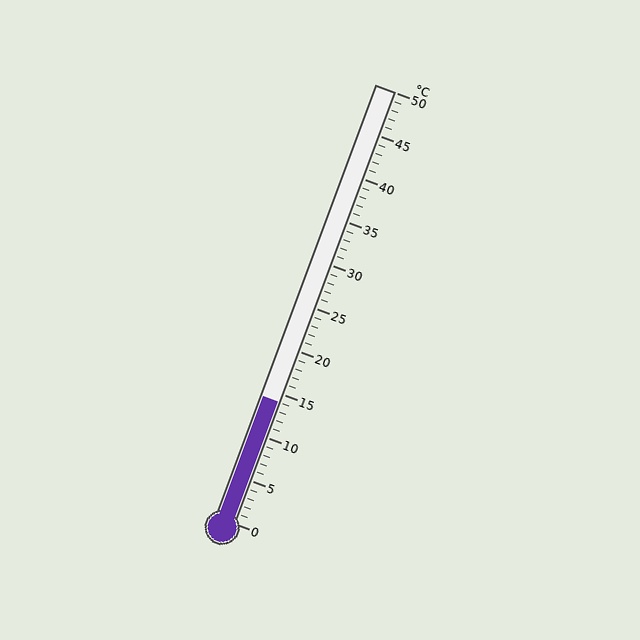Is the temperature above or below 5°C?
The temperature is above 5°C.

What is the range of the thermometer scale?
The thermometer scale ranges from 0°C to 50°C.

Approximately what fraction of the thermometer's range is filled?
The thermometer is filled to approximately 30% of its range.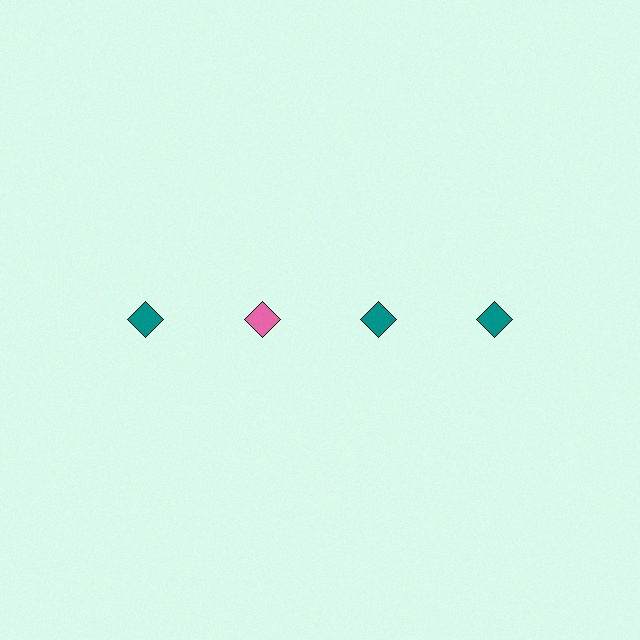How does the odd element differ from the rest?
It has a different color: pink instead of teal.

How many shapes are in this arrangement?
There are 4 shapes arranged in a grid pattern.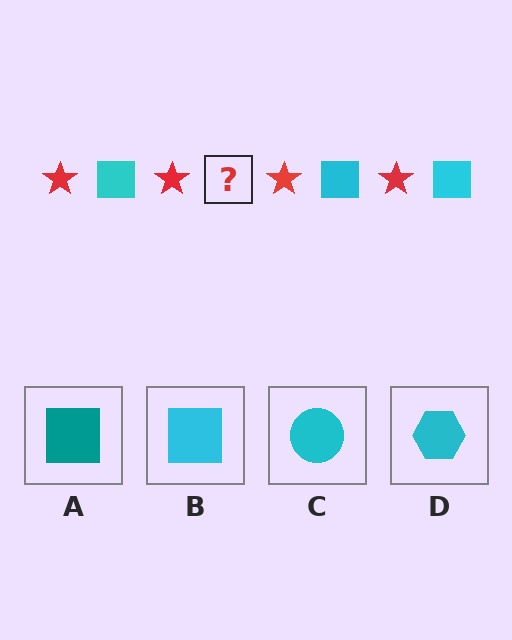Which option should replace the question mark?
Option B.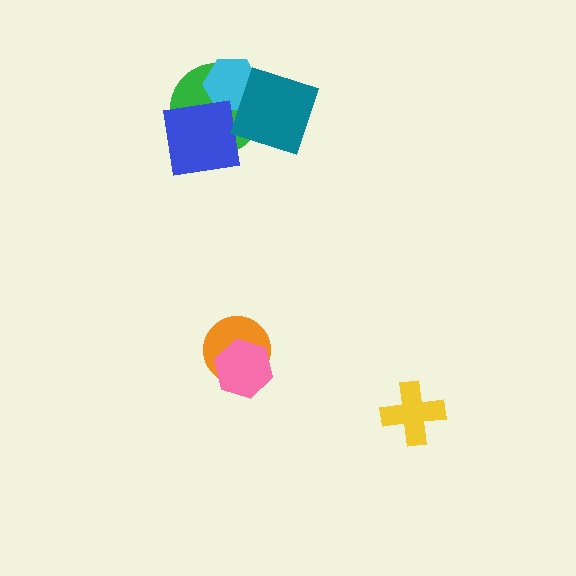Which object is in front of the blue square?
The teal diamond is in front of the blue square.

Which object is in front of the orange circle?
The pink hexagon is in front of the orange circle.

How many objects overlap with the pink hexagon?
1 object overlaps with the pink hexagon.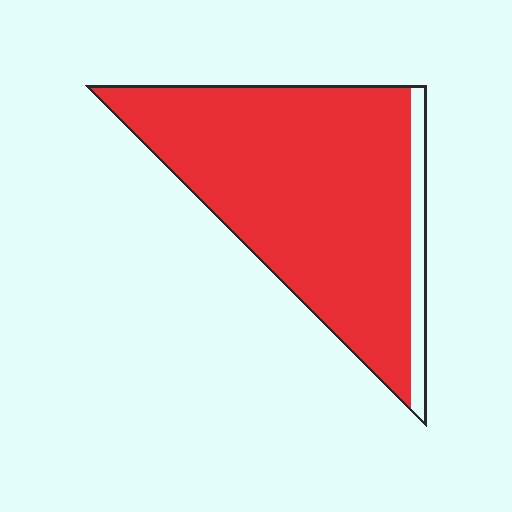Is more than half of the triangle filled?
Yes.